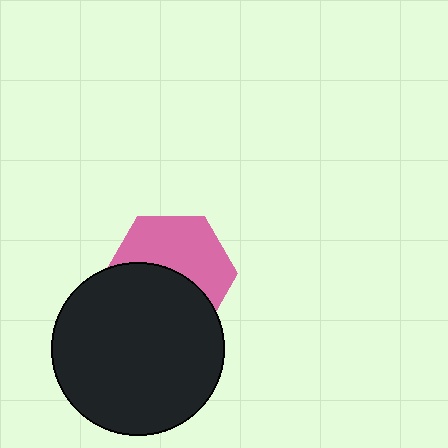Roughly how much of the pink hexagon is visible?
About half of it is visible (roughly 52%).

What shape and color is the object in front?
The object in front is a black circle.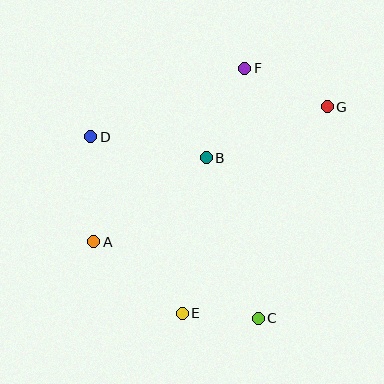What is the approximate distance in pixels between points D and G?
The distance between D and G is approximately 239 pixels.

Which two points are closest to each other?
Points C and E are closest to each other.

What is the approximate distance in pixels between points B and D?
The distance between B and D is approximately 117 pixels.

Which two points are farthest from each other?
Points A and G are farthest from each other.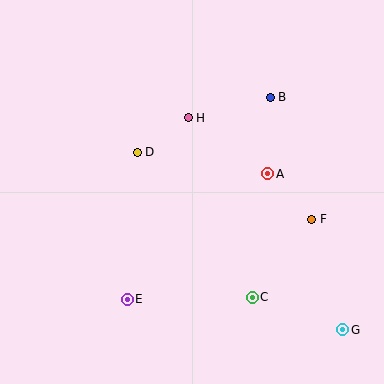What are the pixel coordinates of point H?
Point H is at (188, 118).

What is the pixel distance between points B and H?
The distance between B and H is 84 pixels.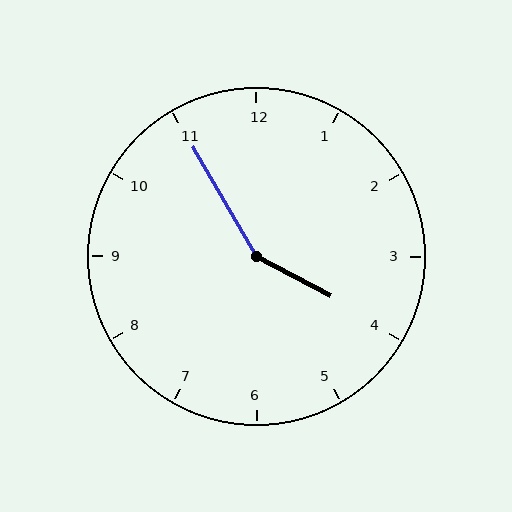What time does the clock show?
3:55.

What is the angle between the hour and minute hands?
Approximately 148 degrees.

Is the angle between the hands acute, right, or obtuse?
It is obtuse.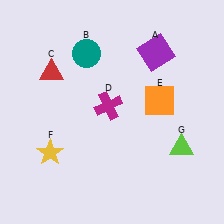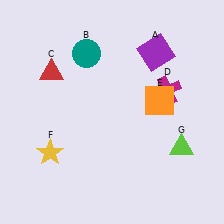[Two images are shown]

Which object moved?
The magenta cross (D) moved right.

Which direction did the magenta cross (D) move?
The magenta cross (D) moved right.